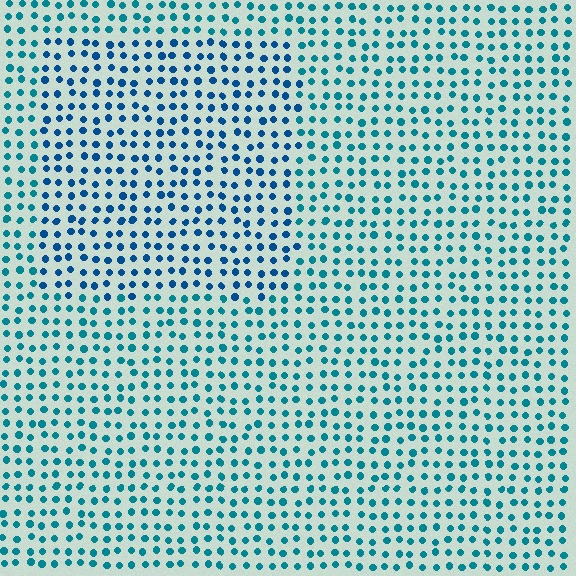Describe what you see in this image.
The image is filled with small teal elements in a uniform arrangement. A rectangle-shaped region is visible where the elements are tinted to a slightly different hue, forming a subtle color boundary.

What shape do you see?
I see a rectangle.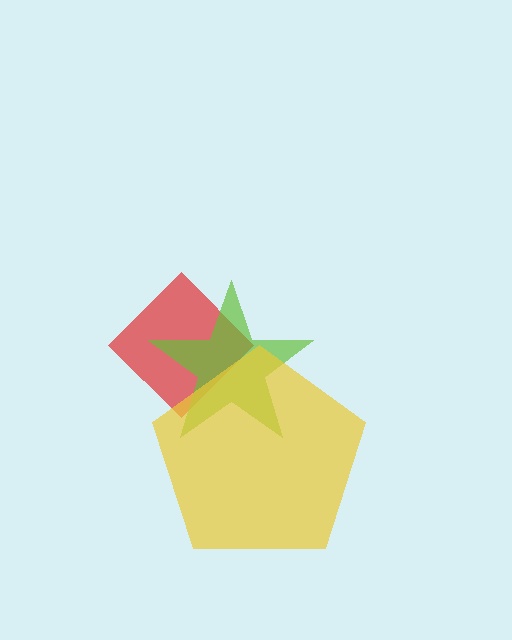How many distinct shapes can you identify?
There are 3 distinct shapes: a red diamond, a lime star, a yellow pentagon.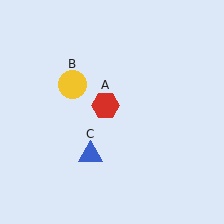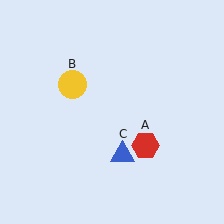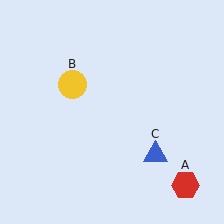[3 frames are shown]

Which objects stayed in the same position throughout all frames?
Yellow circle (object B) remained stationary.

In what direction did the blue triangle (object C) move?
The blue triangle (object C) moved right.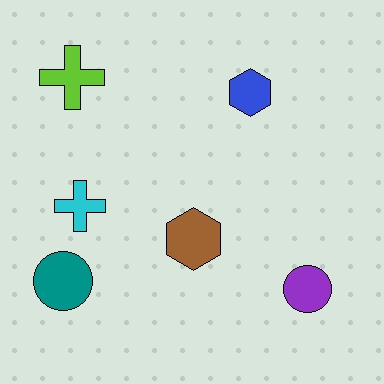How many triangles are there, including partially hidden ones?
There are no triangles.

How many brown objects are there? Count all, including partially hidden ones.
There is 1 brown object.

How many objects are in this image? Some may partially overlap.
There are 6 objects.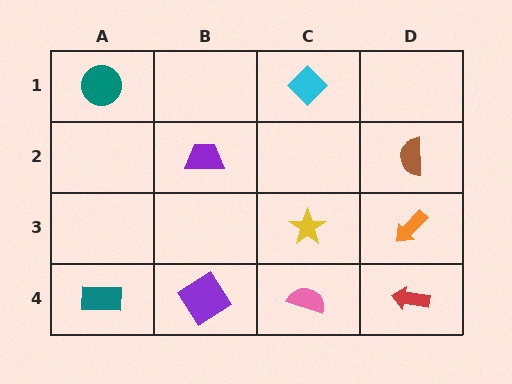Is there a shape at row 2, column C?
No, that cell is empty.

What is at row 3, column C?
A yellow star.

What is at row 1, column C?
A cyan diamond.